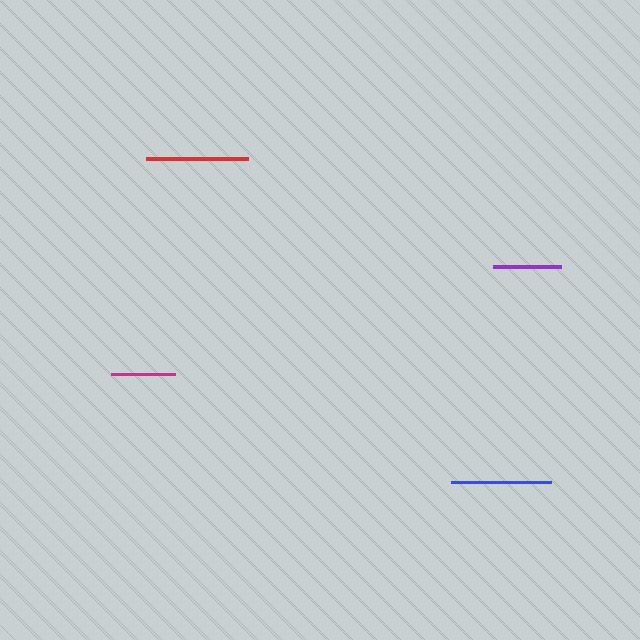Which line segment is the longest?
The red line is the longest at approximately 102 pixels.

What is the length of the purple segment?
The purple segment is approximately 68 pixels long.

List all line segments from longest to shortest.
From longest to shortest: red, blue, purple, magenta.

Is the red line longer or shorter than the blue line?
The red line is longer than the blue line.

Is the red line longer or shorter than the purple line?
The red line is longer than the purple line.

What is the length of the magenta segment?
The magenta segment is approximately 64 pixels long.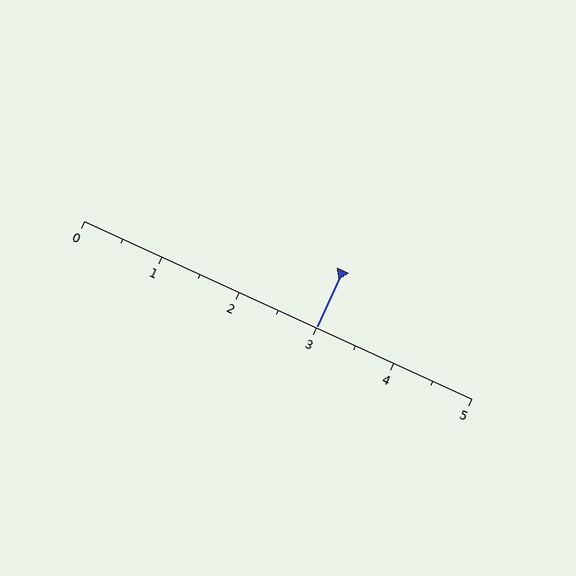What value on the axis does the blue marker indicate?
The marker indicates approximately 3.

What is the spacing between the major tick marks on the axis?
The major ticks are spaced 1 apart.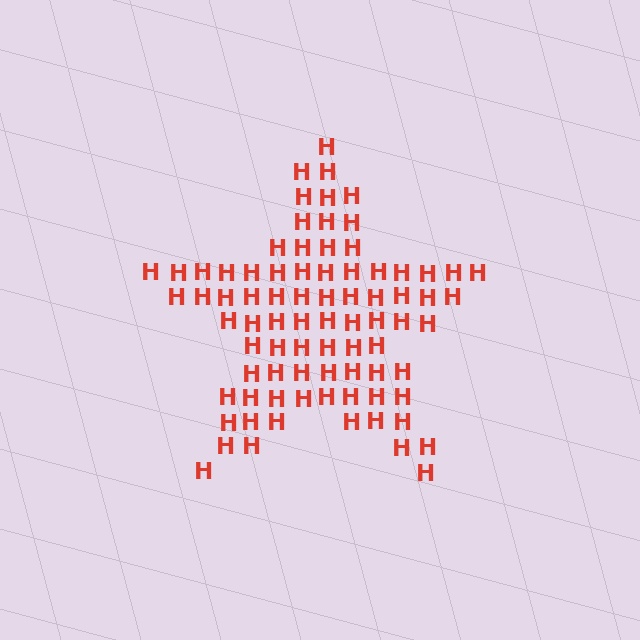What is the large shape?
The large shape is a star.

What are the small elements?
The small elements are letter H's.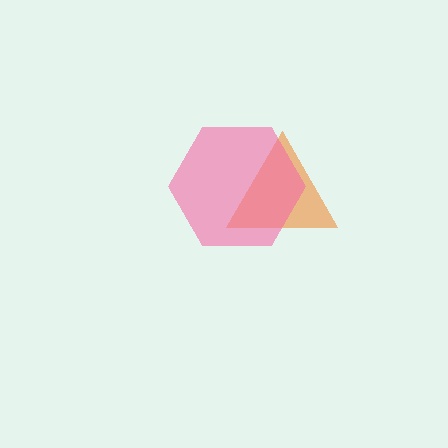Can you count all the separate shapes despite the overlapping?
Yes, there are 2 separate shapes.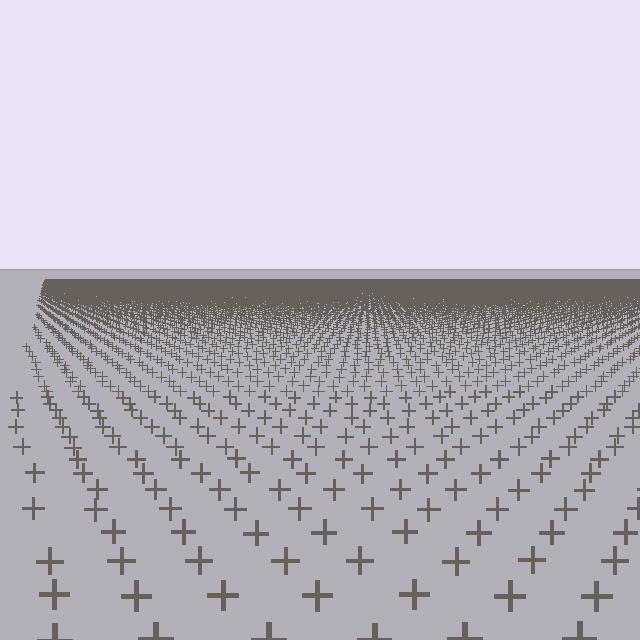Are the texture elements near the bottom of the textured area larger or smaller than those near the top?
Larger. Near the bottom, elements are closer to the viewer and appear at a bigger on-screen size.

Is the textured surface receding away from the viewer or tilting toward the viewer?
The surface is receding away from the viewer. Texture elements get smaller and denser toward the top.